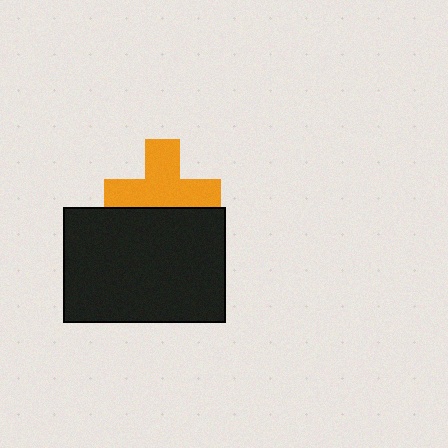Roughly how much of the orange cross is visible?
Most of it is visible (roughly 67%).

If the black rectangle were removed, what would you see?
You would see the complete orange cross.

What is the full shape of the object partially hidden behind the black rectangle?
The partially hidden object is an orange cross.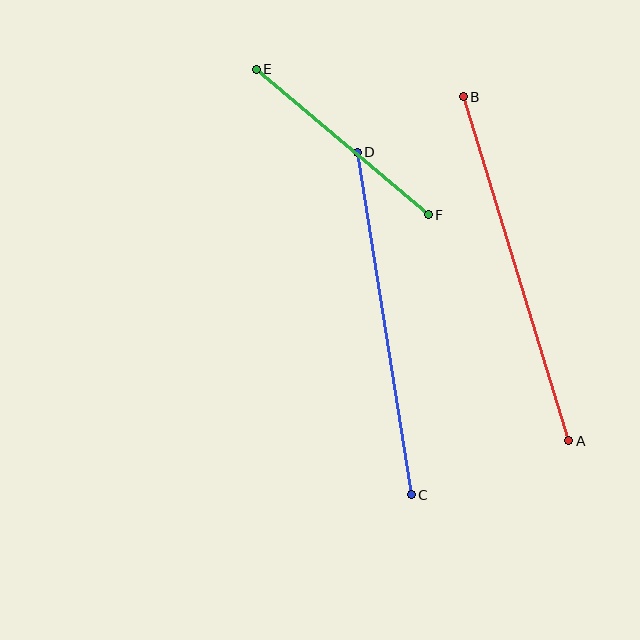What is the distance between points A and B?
The distance is approximately 360 pixels.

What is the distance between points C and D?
The distance is approximately 347 pixels.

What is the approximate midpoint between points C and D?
The midpoint is at approximately (384, 323) pixels.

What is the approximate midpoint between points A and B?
The midpoint is at approximately (516, 269) pixels.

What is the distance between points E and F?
The distance is approximately 225 pixels.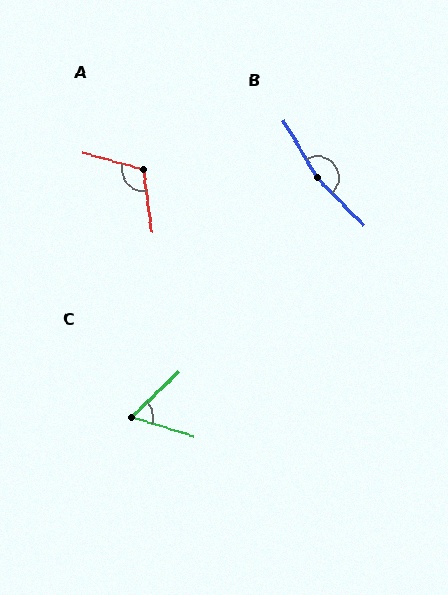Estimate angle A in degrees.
Approximately 113 degrees.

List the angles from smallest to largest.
C (61°), A (113°), B (166°).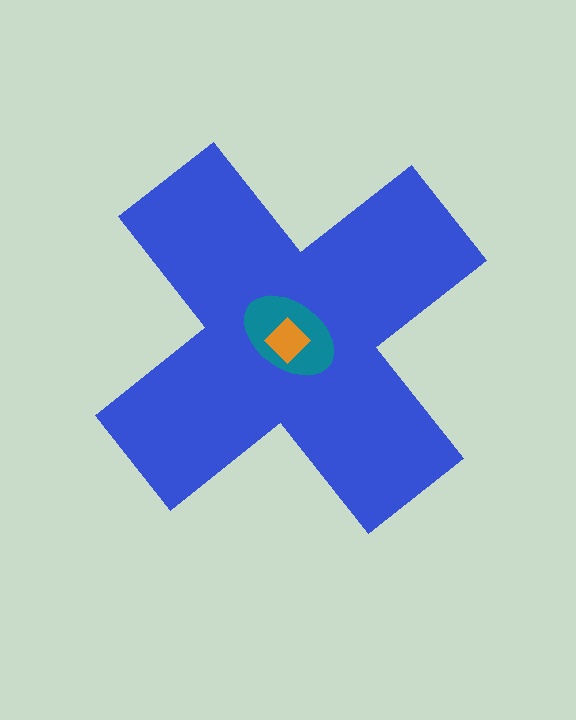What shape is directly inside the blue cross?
The teal ellipse.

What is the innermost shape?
The orange diamond.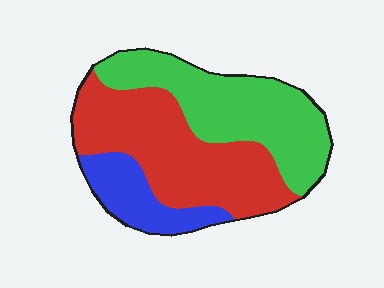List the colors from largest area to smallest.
From largest to smallest: red, green, blue.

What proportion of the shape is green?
Green takes up between a third and a half of the shape.